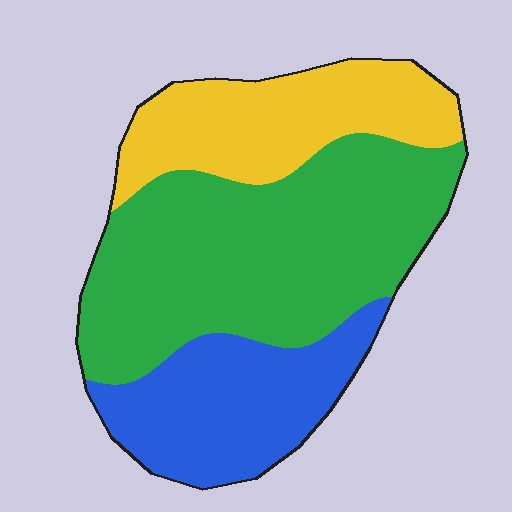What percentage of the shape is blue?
Blue takes up between a sixth and a third of the shape.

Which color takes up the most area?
Green, at roughly 50%.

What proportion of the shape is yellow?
Yellow covers roughly 25% of the shape.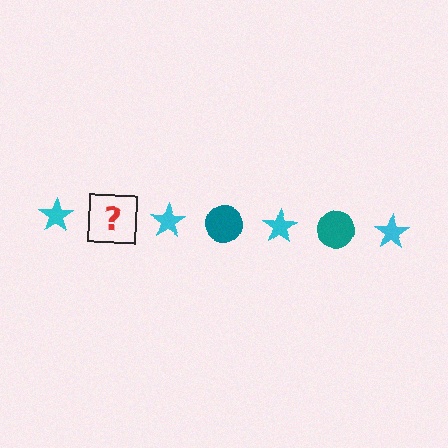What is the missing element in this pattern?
The missing element is a teal circle.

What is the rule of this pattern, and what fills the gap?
The rule is that the pattern alternates between cyan star and teal circle. The gap should be filled with a teal circle.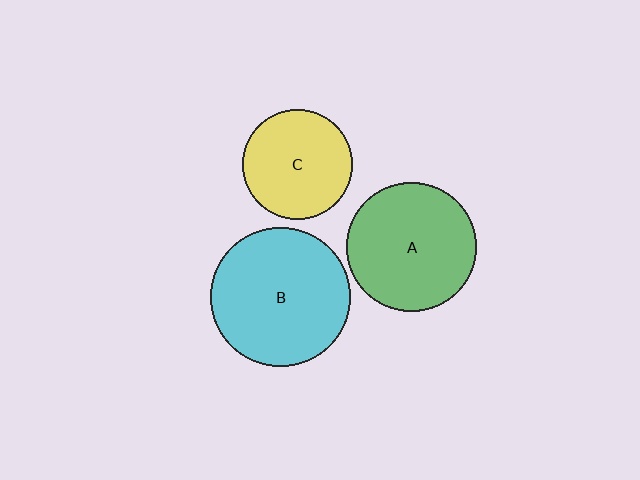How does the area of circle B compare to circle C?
Approximately 1.6 times.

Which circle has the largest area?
Circle B (cyan).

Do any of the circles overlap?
No, none of the circles overlap.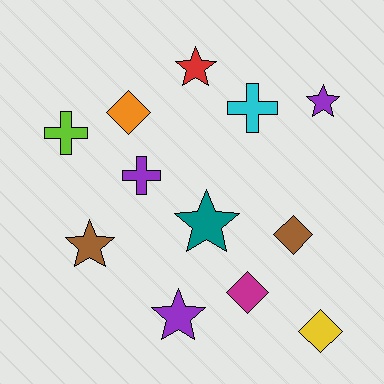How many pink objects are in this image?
There are no pink objects.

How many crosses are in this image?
There are 3 crosses.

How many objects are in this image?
There are 12 objects.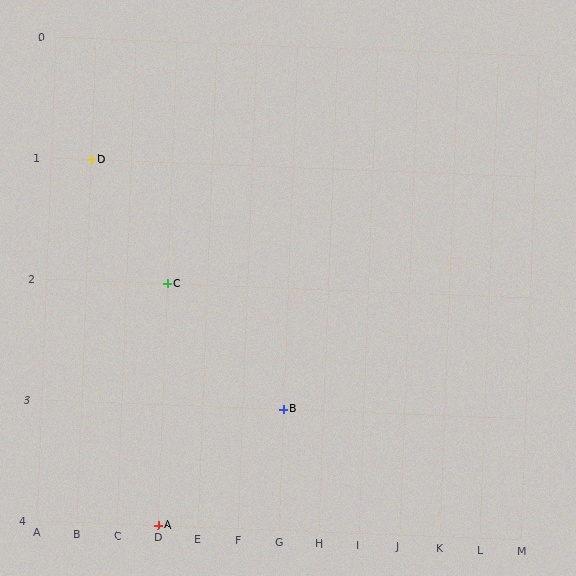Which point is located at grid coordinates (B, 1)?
Point D is at (B, 1).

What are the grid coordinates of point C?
Point C is at grid coordinates (D, 2).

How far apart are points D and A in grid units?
Points D and A are 2 columns and 3 rows apart (about 3.6 grid units diagonally).